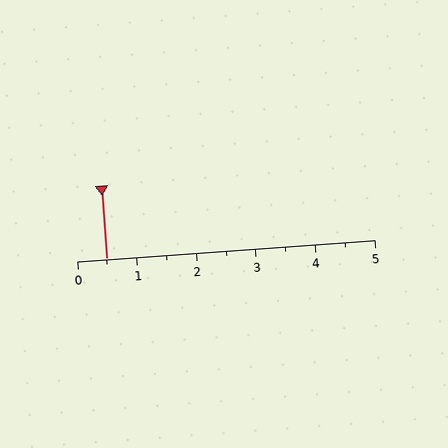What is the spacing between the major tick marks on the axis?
The major ticks are spaced 1 apart.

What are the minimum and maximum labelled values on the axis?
The axis runs from 0 to 5.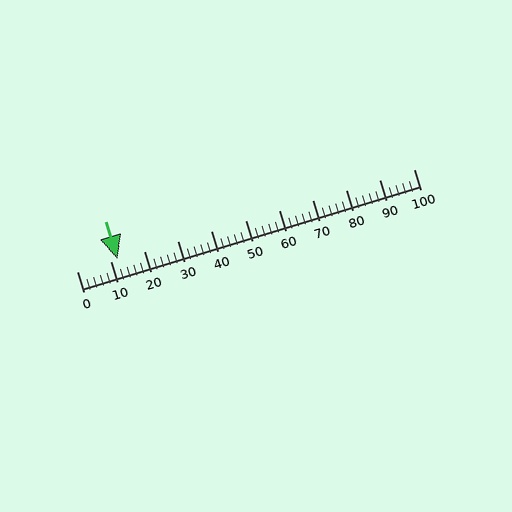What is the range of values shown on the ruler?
The ruler shows values from 0 to 100.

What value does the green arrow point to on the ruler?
The green arrow points to approximately 12.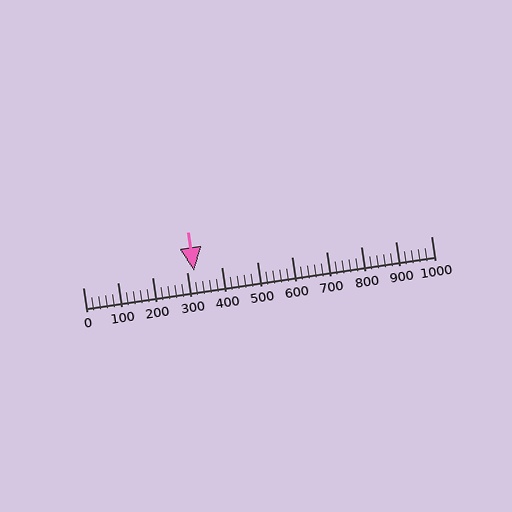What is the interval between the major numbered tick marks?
The major tick marks are spaced 100 units apart.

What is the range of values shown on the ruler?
The ruler shows values from 0 to 1000.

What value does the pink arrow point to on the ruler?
The pink arrow points to approximately 320.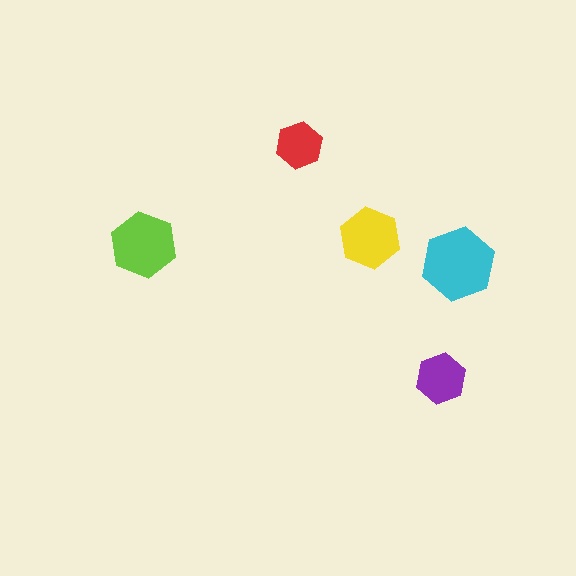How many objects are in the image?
There are 5 objects in the image.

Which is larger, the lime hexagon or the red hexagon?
The lime one.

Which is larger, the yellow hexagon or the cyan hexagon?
The cyan one.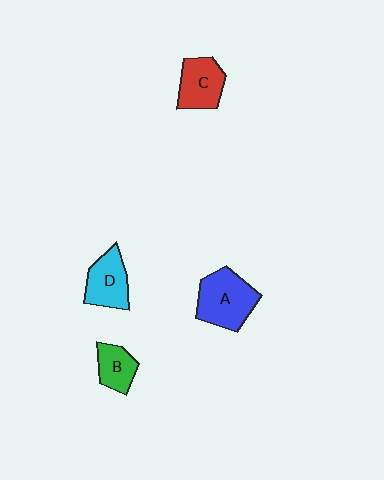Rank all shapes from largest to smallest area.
From largest to smallest: A (blue), D (cyan), C (red), B (green).